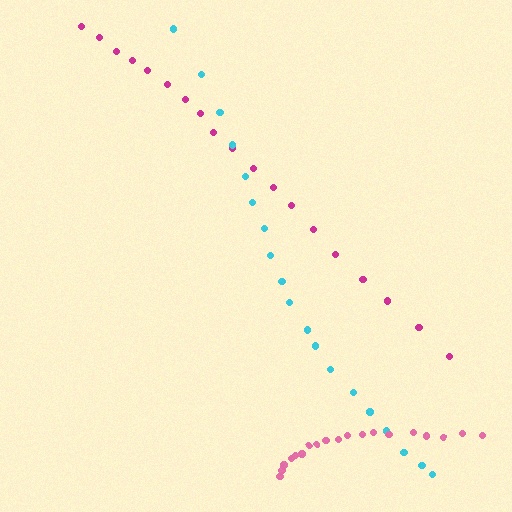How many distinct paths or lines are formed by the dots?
There are 3 distinct paths.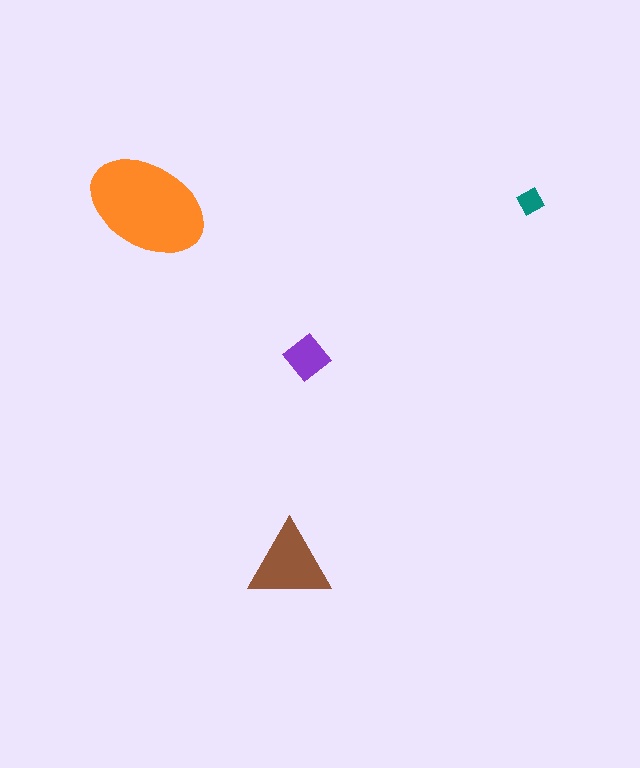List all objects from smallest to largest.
The teal diamond, the purple diamond, the brown triangle, the orange ellipse.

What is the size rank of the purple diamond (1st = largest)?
3rd.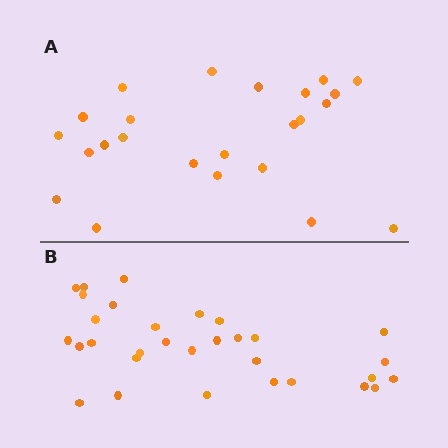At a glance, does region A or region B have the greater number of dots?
Region B (the bottom region) has more dots.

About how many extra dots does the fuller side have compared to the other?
Region B has roughly 8 or so more dots than region A.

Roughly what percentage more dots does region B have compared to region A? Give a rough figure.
About 30% more.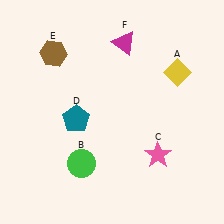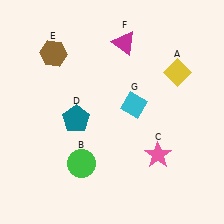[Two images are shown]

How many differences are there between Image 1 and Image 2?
There is 1 difference between the two images.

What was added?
A cyan diamond (G) was added in Image 2.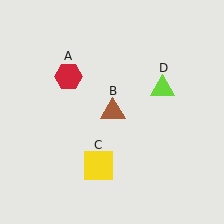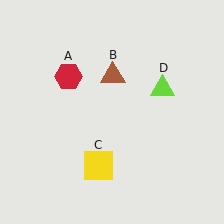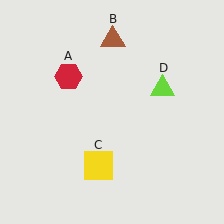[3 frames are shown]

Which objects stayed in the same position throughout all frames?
Red hexagon (object A) and yellow square (object C) and lime triangle (object D) remained stationary.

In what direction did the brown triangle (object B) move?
The brown triangle (object B) moved up.